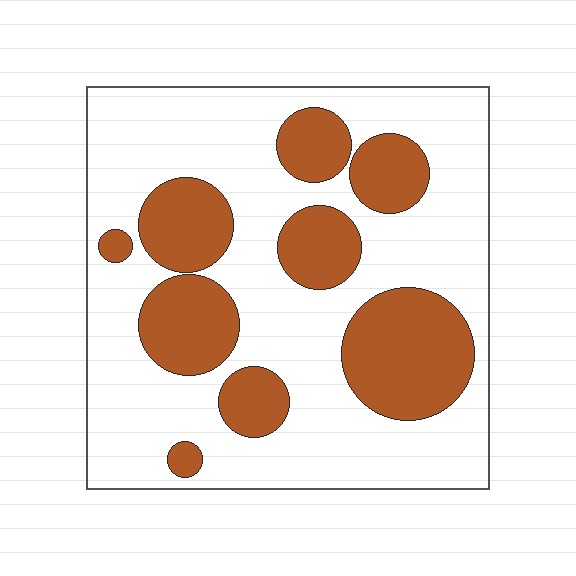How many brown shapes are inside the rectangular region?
9.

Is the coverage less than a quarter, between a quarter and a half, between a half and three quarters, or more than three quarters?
Between a quarter and a half.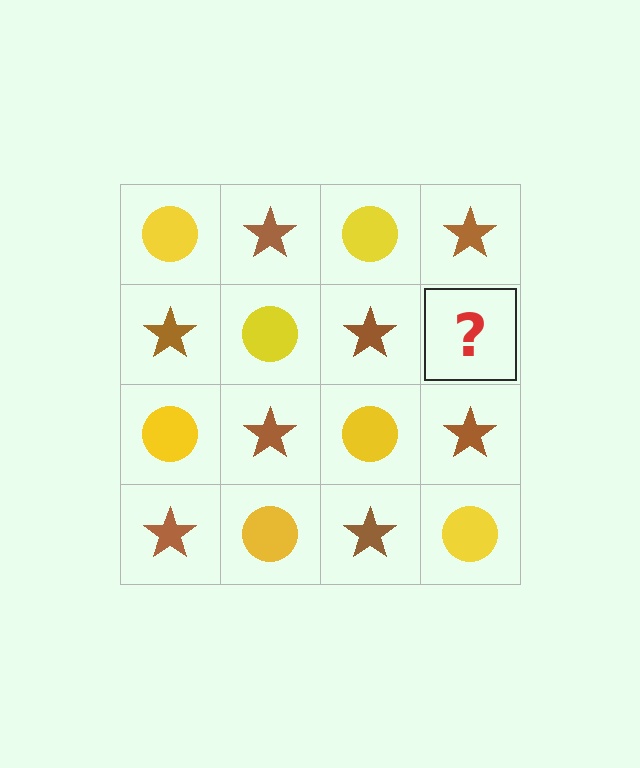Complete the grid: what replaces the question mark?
The question mark should be replaced with a yellow circle.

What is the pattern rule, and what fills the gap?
The rule is that it alternates yellow circle and brown star in a checkerboard pattern. The gap should be filled with a yellow circle.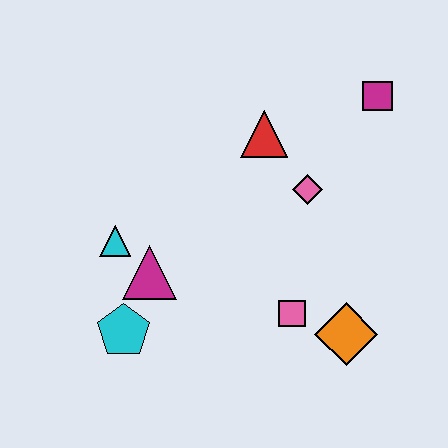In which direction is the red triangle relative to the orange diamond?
The red triangle is above the orange diamond.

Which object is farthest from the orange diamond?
The cyan triangle is farthest from the orange diamond.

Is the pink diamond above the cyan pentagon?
Yes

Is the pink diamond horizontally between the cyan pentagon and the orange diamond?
Yes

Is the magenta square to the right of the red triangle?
Yes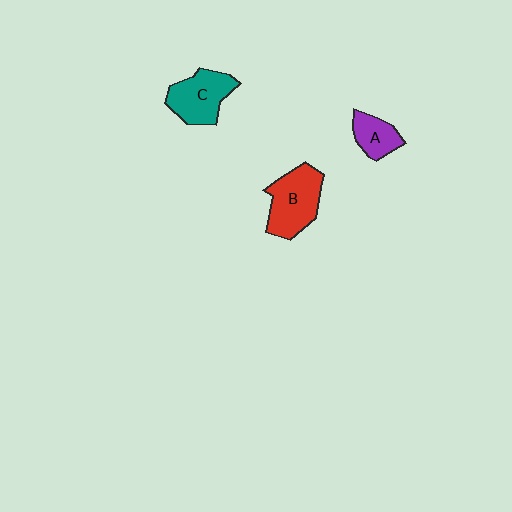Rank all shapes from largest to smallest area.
From largest to smallest: B (red), C (teal), A (purple).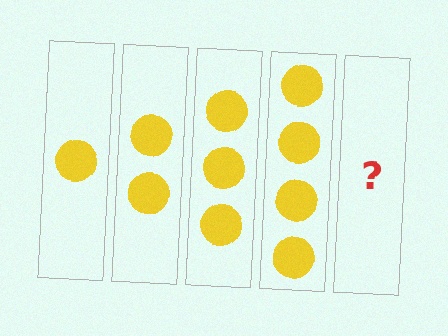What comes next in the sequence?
The next element should be 5 circles.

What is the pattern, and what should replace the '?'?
The pattern is that each step adds one more circle. The '?' should be 5 circles.